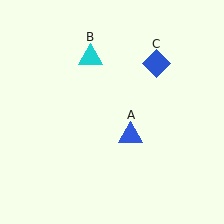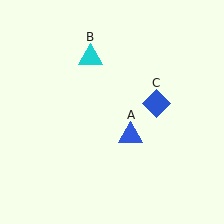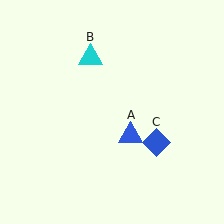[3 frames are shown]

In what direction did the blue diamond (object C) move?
The blue diamond (object C) moved down.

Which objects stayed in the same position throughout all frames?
Blue triangle (object A) and cyan triangle (object B) remained stationary.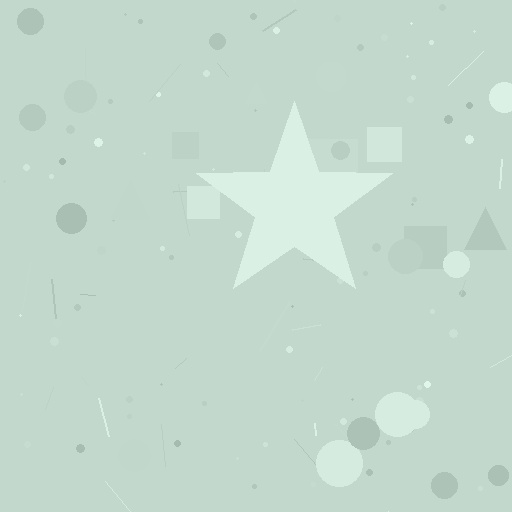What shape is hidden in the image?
A star is hidden in the image.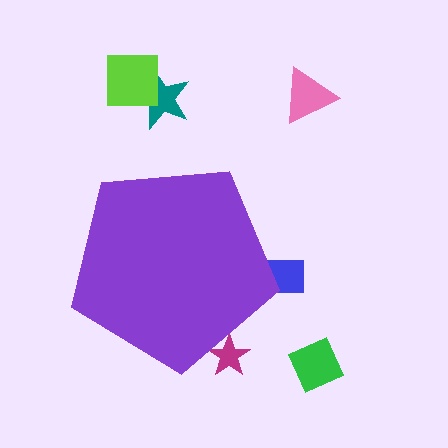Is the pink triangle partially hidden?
No, the pink triangle is fully visible.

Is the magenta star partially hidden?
Yes, the magenta star is partially hidden behind the purple pentagon.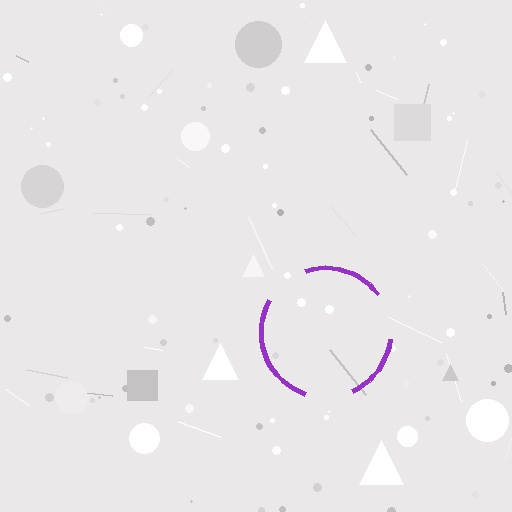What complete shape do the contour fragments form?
The contour fragments form a circle.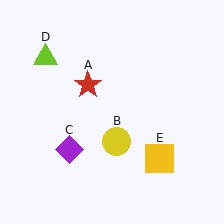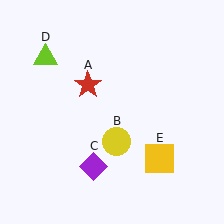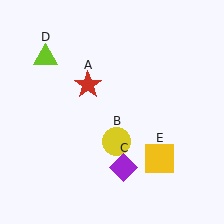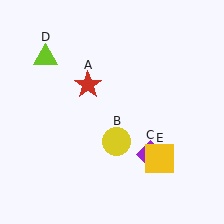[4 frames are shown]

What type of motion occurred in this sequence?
The purple diamond (object C) rotated counterclockwise around the center of the scene.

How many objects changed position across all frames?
1 object changed position: purple diamond (object C).